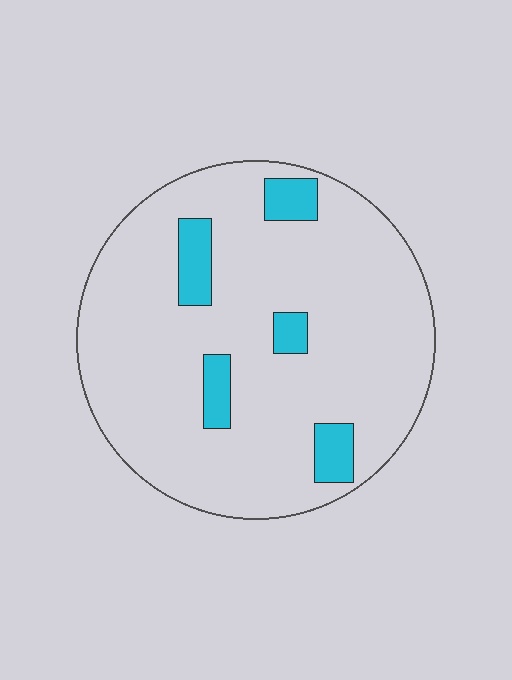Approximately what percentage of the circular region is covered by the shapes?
Approximately 10%.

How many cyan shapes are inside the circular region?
5.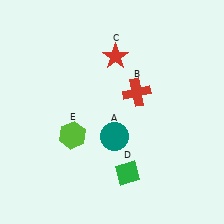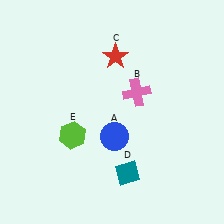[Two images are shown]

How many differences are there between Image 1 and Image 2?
There are 3 differences between the two images.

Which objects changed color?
A changed from teal to blue. B changed from red to pink. D changed from green to teal.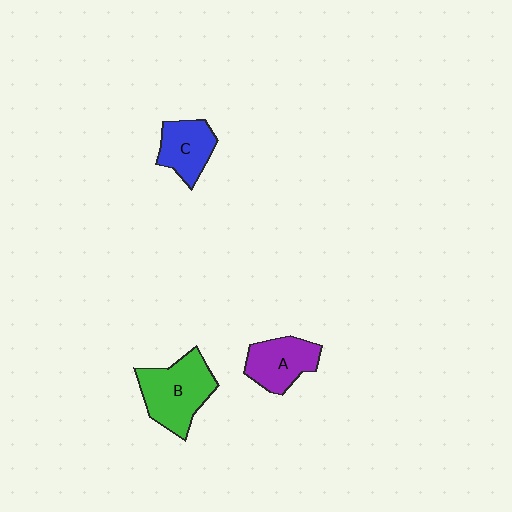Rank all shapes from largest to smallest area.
From largest to smallest: B (green), A (purple), C (blue).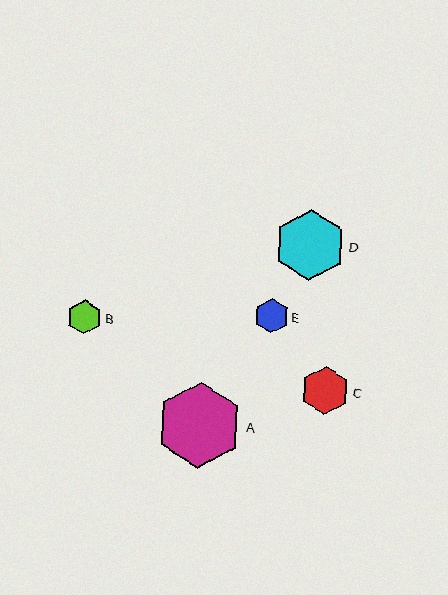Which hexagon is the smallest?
Hexagon B is the smallest with a size of approximately 34 pixels.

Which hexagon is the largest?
Hexagon A is the largest with a size of approximately 86 pixels.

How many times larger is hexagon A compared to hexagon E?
Hexagon A is approximately 2.5 times the size of hexagon E.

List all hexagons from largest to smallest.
From largest to smallest: A, D, C, E, B.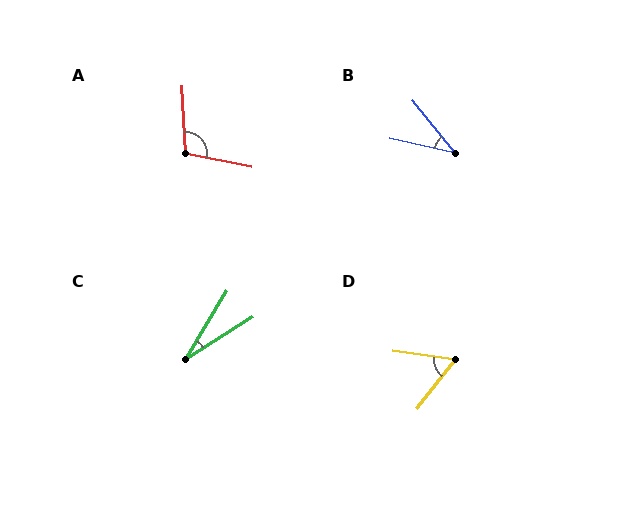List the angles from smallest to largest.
C (27°), B (39°), D (59°), A (105°).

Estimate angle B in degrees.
Approximately 39 degrees.